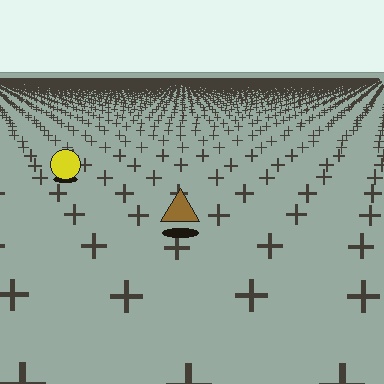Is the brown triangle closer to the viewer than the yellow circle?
Yes. The brown triangle is closer — you can tell from the texture gradient: the ground texture is coarser near it.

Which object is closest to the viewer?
The brown triangle is closest. The texture marks near it are larger and more spread out.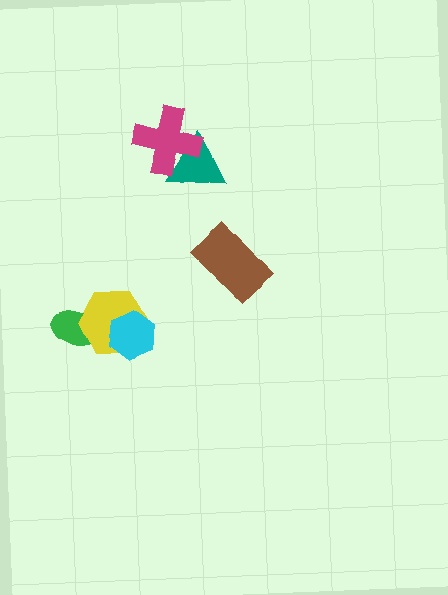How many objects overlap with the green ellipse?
1 object overlaps with the green ellipse.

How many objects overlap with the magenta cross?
1 object overlaps with the magenta cross.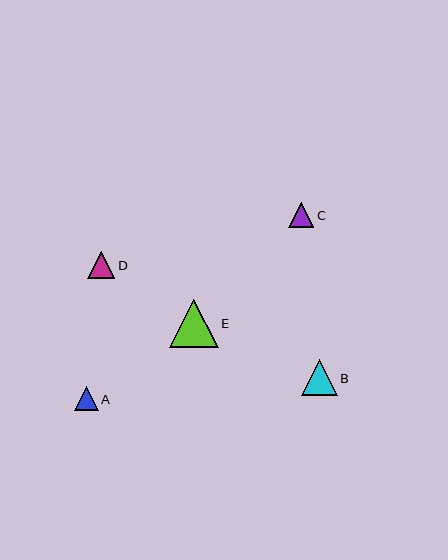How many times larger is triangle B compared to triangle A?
Triangle B is approximately 1.5 times the size of triangle A.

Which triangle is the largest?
Triangle E is the largest with a size of approximately 49 pixels.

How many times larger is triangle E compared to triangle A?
Triangle E is approximately 2.1 times the size of triangle A.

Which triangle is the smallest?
Triangle A is the smallest with a size of approximately 24 pixels.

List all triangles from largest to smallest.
From largest to smallest: E, B, D, C, A.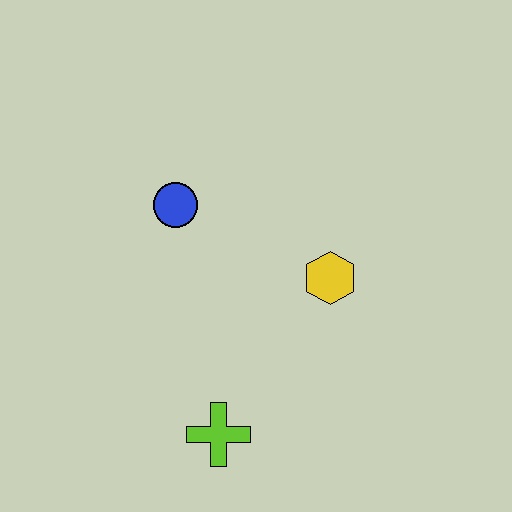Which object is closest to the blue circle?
The yellow hexagon is closest to the blue circle.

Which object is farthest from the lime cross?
The blue circle is farthest from the lime cross.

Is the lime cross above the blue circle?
No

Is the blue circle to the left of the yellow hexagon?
Yes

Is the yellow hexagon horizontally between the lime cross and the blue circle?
No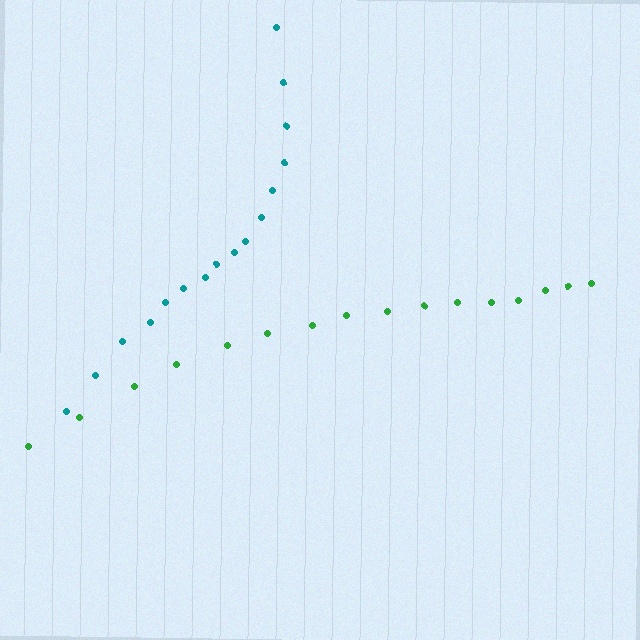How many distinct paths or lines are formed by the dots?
There are 2 distinct paths.